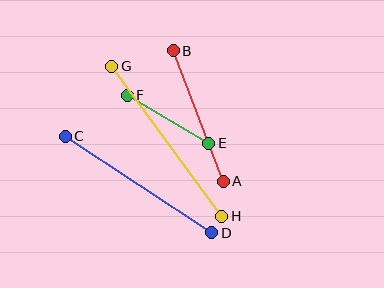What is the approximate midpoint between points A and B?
The midpoint is at approximately (198, 116) pixels.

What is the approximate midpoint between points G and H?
The midpoint is at approximately (167, 141) pixels.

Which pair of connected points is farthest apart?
Points G and H are farthest apart.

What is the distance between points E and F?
The distance is approximately 95 pixels.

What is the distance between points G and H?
The distance is approximately 186 pixels.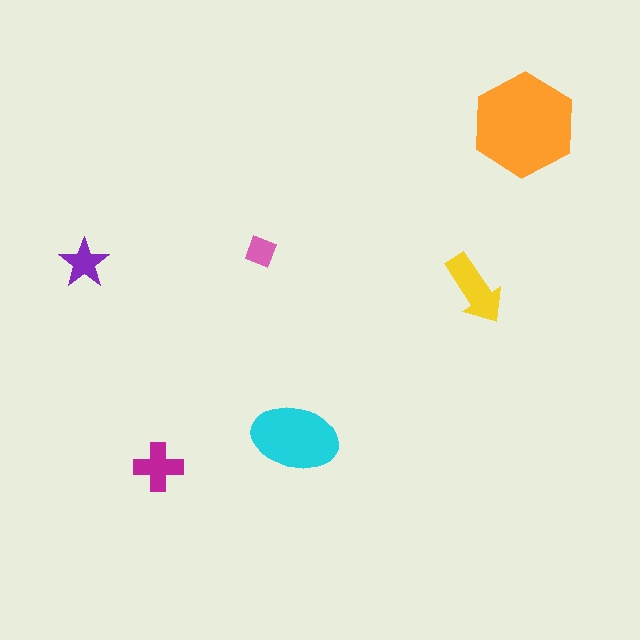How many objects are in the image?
There are 6 objects in the image.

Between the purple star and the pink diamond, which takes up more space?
The purple star.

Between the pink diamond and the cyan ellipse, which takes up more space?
The cyan ellipse.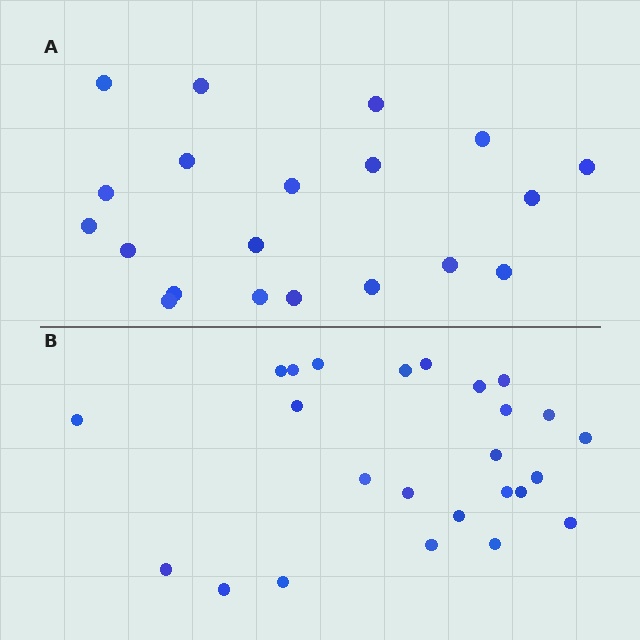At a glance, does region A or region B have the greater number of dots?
Region B (the bottom region) has more dots.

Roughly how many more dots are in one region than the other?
Region B has about 5 more dots than region A.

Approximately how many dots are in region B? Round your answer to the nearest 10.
About 20 dots. (The exact count is 25, which rounds to 20.)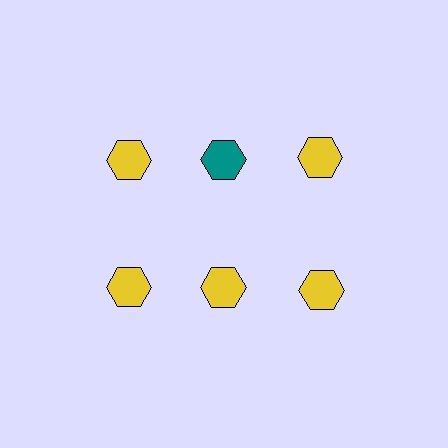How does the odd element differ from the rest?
It has a different color: teal instead of yellow.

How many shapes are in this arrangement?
There are 6 shapes arranged in a grid pattern.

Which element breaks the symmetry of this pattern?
The teal hexagon in the top row, second from left column breaks the symmetry. All other shapes are yellow hexagons.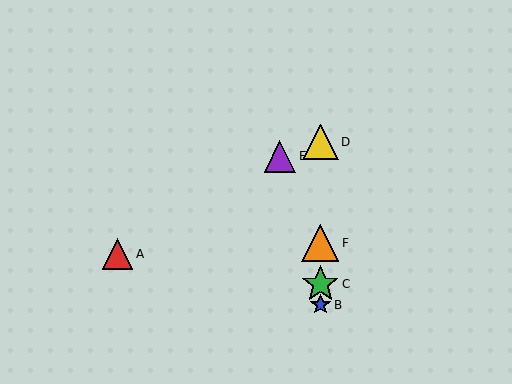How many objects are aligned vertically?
4 objects (B, C, D, F) are aligned vertically.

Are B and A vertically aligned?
No, B is at x≈320 and A is at x≈117.